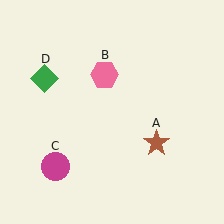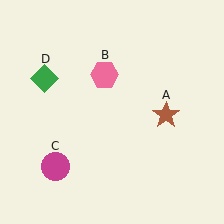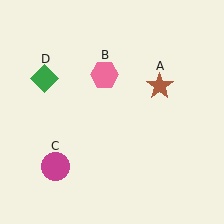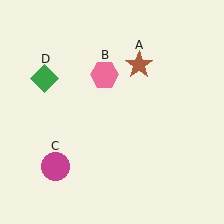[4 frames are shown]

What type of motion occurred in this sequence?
The brown star (object A) rotated counterclockwise around the center of the scene.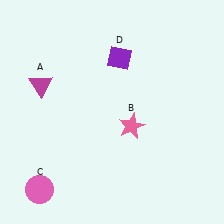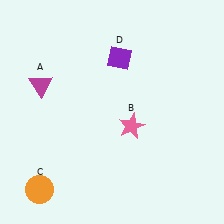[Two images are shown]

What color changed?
The circle (C) changed from pink in Image 1 to orange in Image 2.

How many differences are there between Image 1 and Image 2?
There is 1 difference between the two images.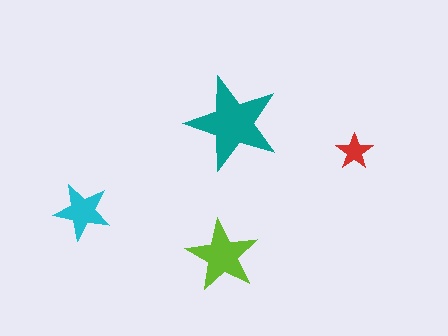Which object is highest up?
The teal star is topmost.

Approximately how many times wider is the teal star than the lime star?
About 1.5 times wider.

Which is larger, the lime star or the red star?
The lime one.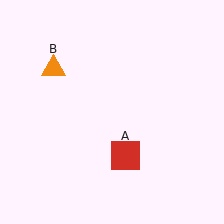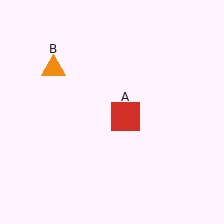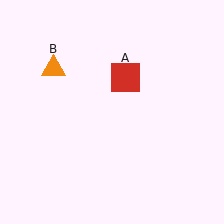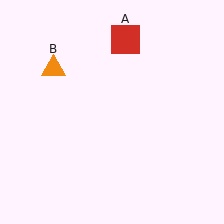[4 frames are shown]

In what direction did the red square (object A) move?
The red square (object A) moved up.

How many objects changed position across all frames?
1 object changed position: red square (object A).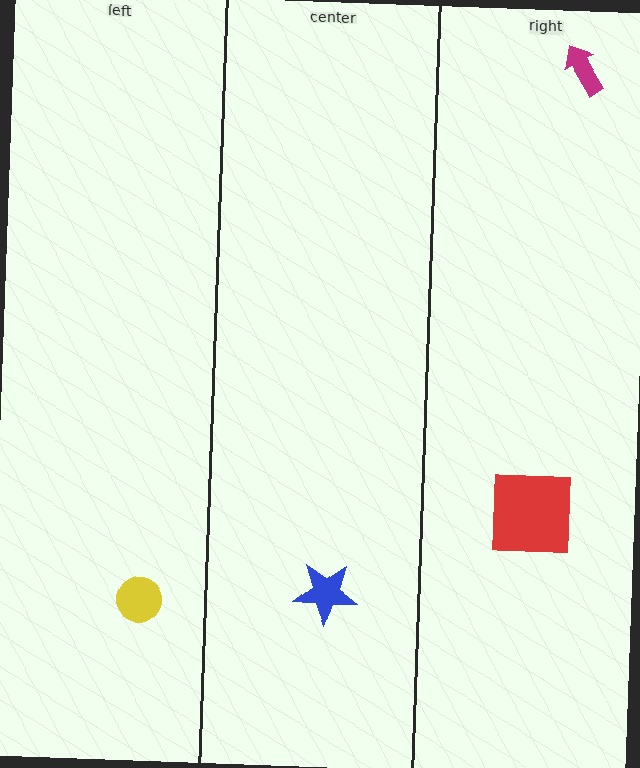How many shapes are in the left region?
1.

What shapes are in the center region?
The blue star.